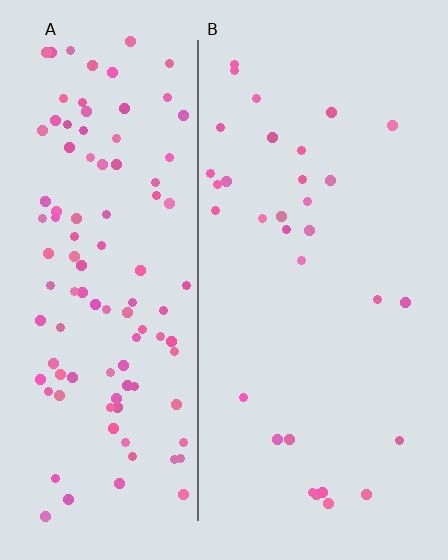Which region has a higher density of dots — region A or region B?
A (the left).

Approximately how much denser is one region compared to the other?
Approximately 3.5× — region A over region B.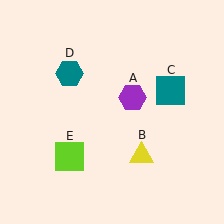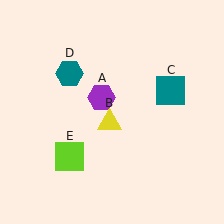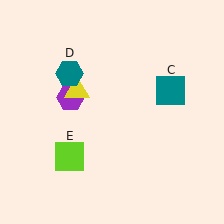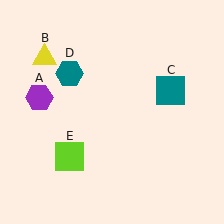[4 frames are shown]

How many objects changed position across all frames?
2 objects changed position: purple hexagon (object A), yellow triangle (object B).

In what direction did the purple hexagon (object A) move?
The purple hexagon (object A) moved left.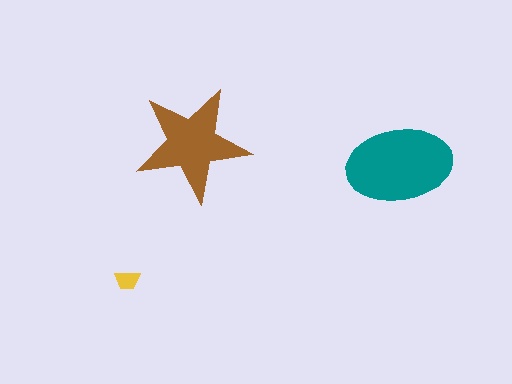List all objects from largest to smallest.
The teal ellipse, the brown star, the yellow trapezoid.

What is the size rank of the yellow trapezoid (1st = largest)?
3rd.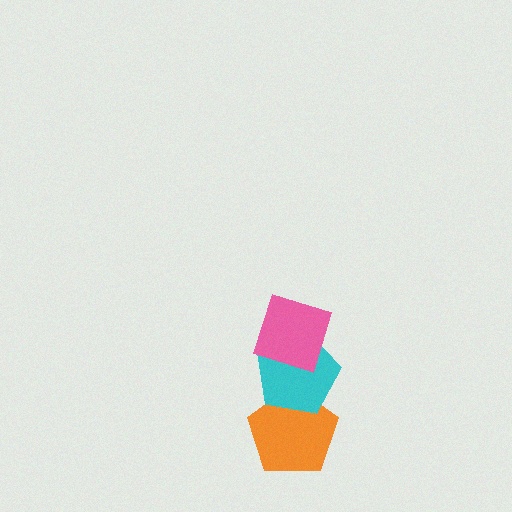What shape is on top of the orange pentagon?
The cyan pentagon is on top of the orange pentagon.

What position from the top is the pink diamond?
The pink diamond is 1st from the top.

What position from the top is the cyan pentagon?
The cyan pentagon is 2nd from the top.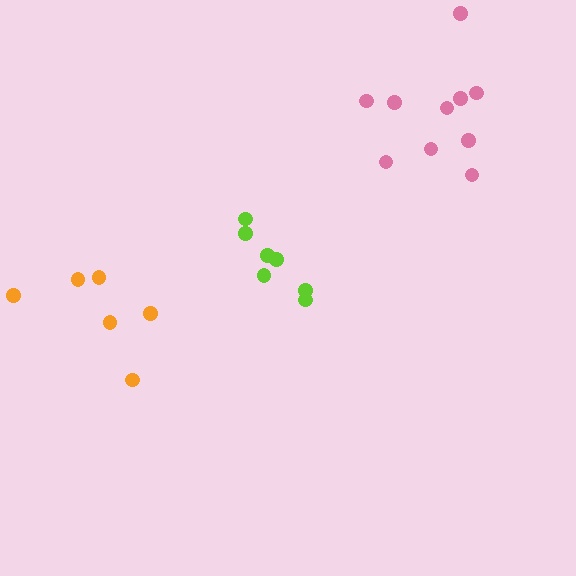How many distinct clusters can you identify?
There are 3 distinct clusters.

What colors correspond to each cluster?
The clusters are colored: lime, orange, pink.